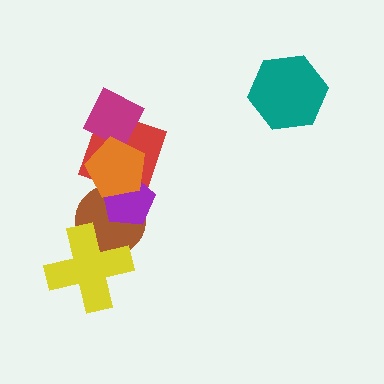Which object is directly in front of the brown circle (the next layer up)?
The red diamond is directly in front of the brown circle.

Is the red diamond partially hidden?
Yes, it is partially covered by another shape.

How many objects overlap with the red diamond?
4 objects overlap with the red diamond.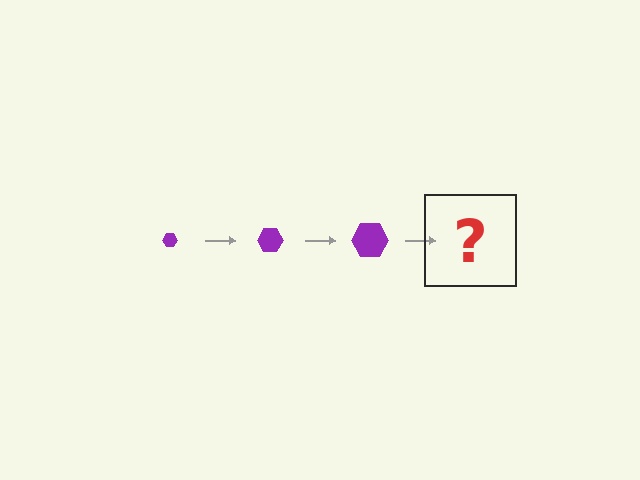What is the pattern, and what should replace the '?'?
The pattern is that the hexagon gets progressively larger each step. The '?' should be a purple hexagon, larger than the previous one.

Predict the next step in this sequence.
The next step is a purple hexagon, larger than the previous one.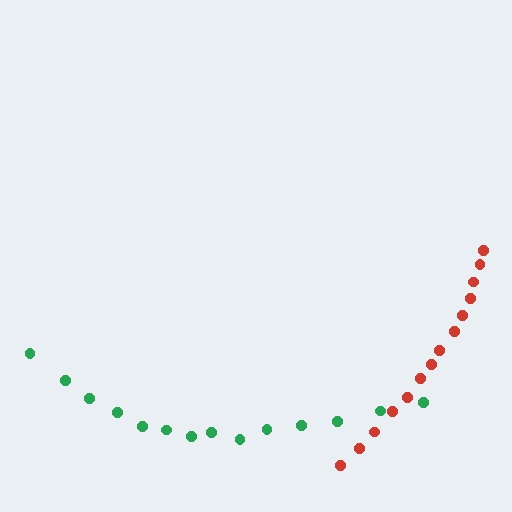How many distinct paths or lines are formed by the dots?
There are 2 distinct paths.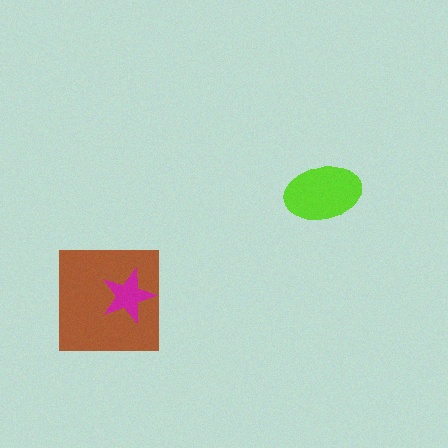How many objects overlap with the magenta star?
1 object overlaps with the magenta star.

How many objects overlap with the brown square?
1 object overlaps with the brown square.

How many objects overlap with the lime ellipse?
0 objects overlap with the lime ellipse.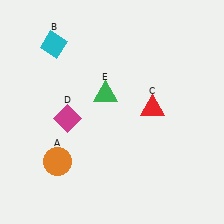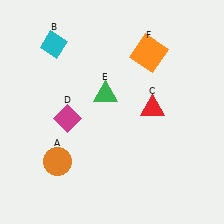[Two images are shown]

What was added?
An orange square (F) was added in Image 2.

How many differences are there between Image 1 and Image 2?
There is 1 difference between the two images.